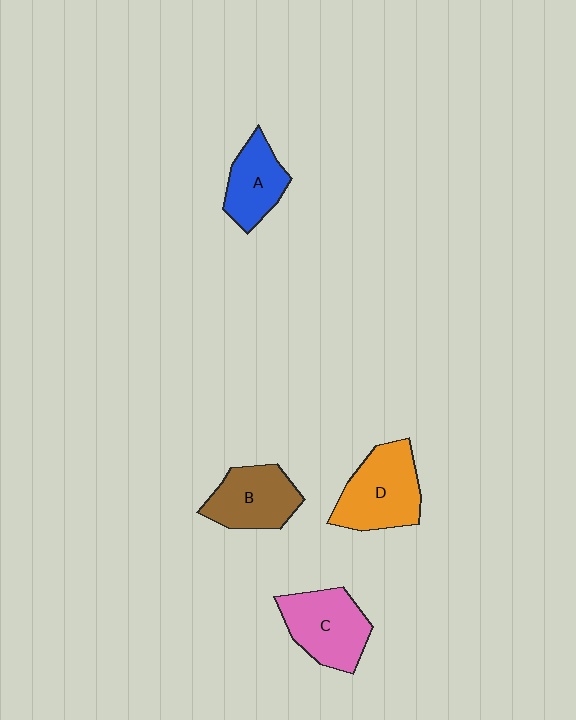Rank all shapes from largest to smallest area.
From largest to smallest: D (orange), C (pink), B (brown), A (blue).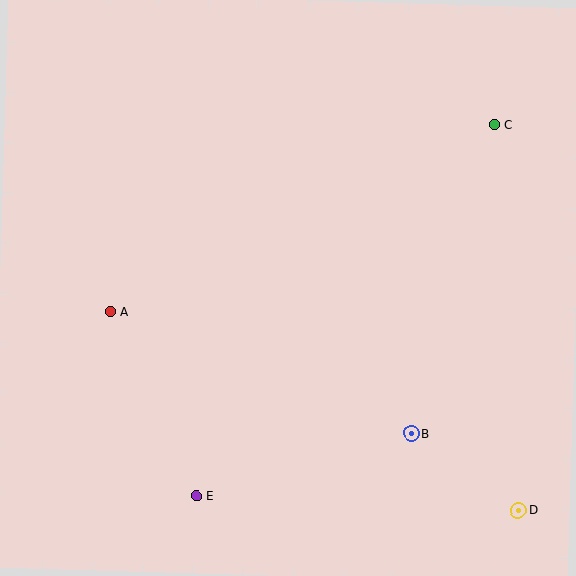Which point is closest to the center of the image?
Point A at (110, 311) is closest to the center.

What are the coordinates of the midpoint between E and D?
The midpoint between E and D is at (357, 503).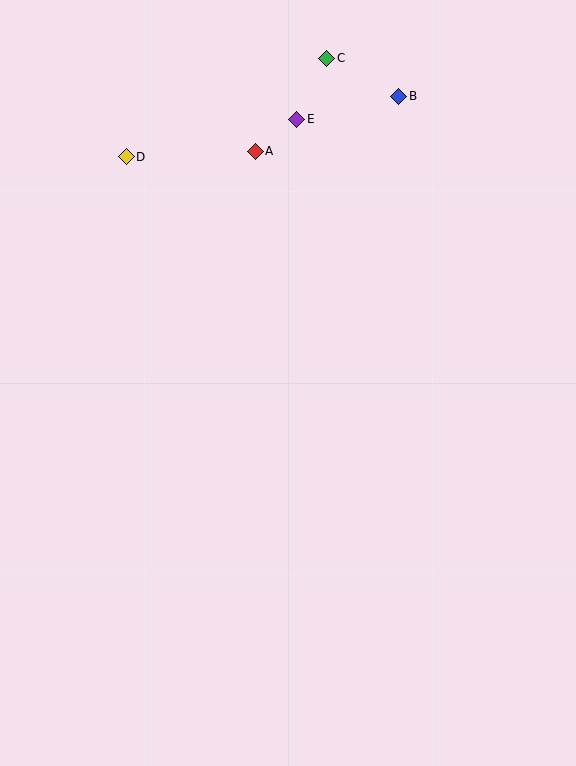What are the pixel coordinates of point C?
Point C is at (327, 58).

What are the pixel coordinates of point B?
Point B is at (399, 96).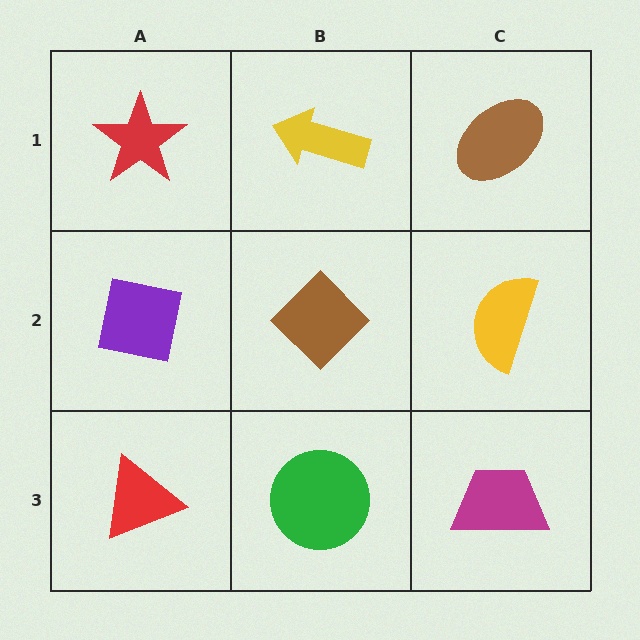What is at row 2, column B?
A brown diamond.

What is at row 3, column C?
A magenta trapezoid.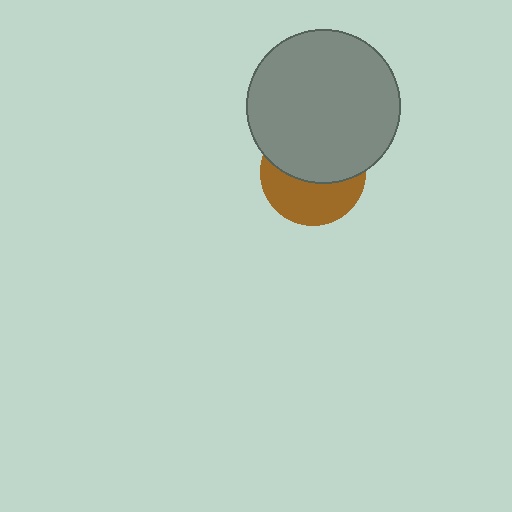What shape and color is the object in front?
The object in front is a gray circle.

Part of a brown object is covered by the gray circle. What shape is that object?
It is a circle.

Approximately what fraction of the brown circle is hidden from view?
Roughly 55% of the brown circle is hidden behind the gray circle.